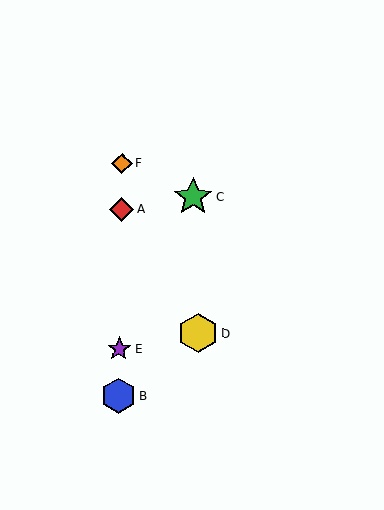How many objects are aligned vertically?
4 objects (A, B, E, F) are aligned vertically.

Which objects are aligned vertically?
Objects A, B, E, F are aligned vertically.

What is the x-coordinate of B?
Object B is at x≈119.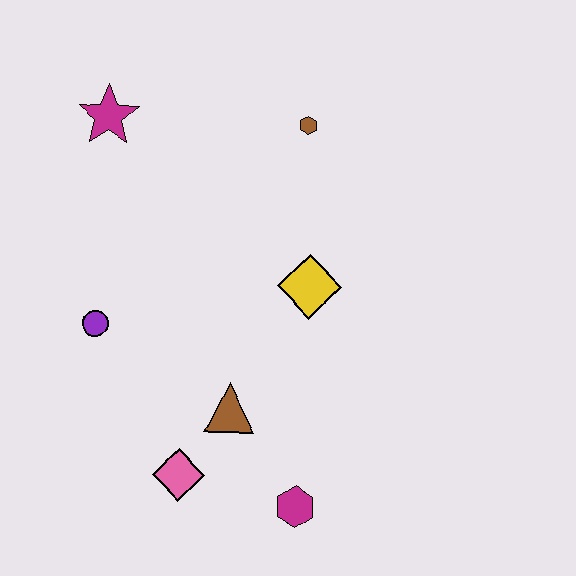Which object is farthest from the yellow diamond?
The magenta star is farthest from the yellow diamond.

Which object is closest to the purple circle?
The brown triangle is closest to the purple circle.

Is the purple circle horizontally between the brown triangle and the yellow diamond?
No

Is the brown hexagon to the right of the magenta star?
Yes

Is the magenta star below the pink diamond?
No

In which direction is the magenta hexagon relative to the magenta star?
The magenta hexagon is below the magenta star.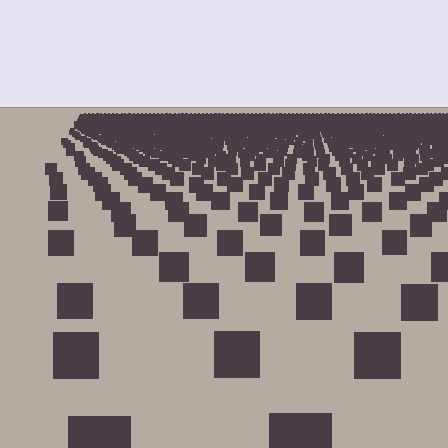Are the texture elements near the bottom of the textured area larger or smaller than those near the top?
Larger. Near the bottom, elements are closer to the viewer and appear at a bigger on-screen size.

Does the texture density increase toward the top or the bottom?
Density increases toward the top.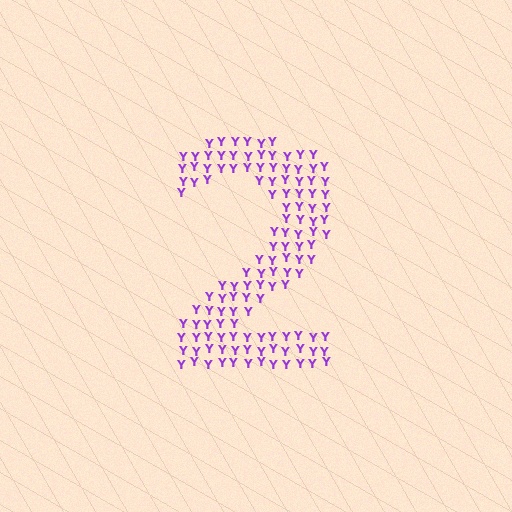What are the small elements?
The small elements are letter Y's.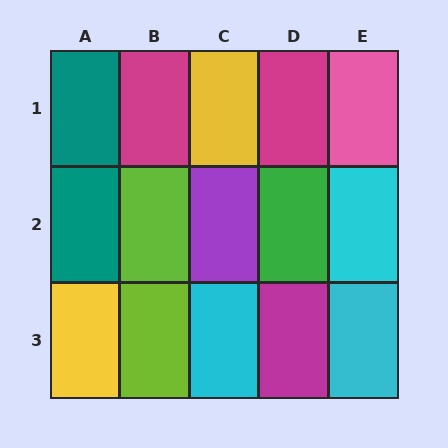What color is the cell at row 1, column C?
Yellow.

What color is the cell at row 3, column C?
Cyan.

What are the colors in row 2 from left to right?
Teal, lime, purple, green, cyan.